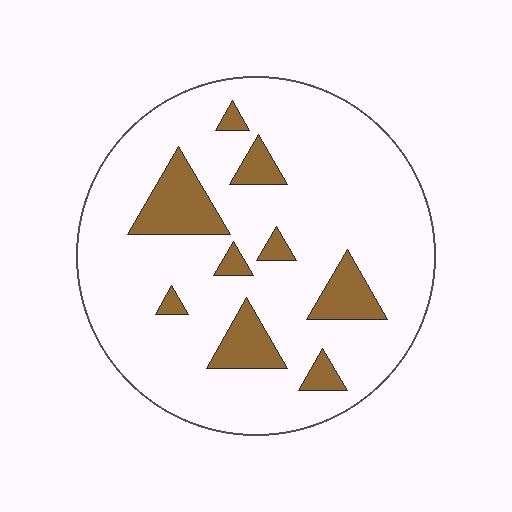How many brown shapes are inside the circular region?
9.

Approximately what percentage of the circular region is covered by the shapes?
Approximately 15%.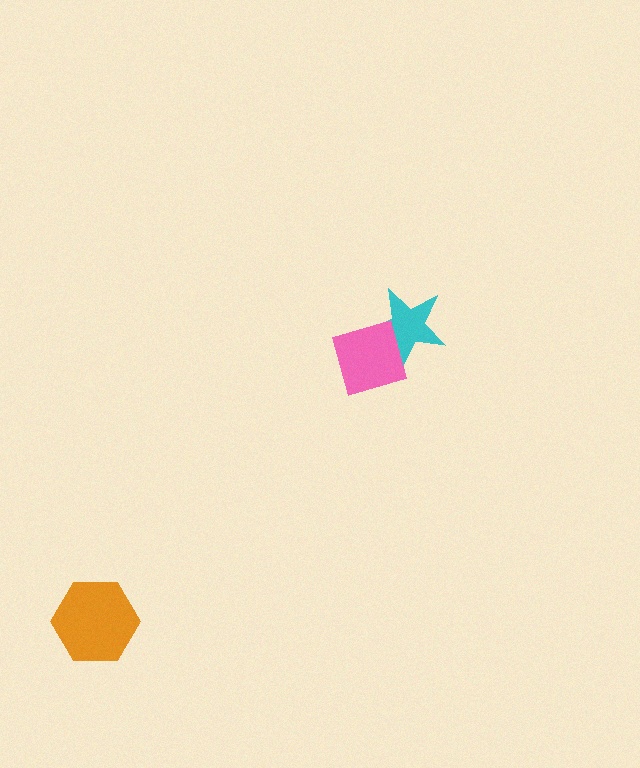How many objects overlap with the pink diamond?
1 object overlaps with the pink diamond.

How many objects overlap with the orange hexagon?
0 objects overlap with the orange hexagon.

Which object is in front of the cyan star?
The pink diamond is in front of the cyan star.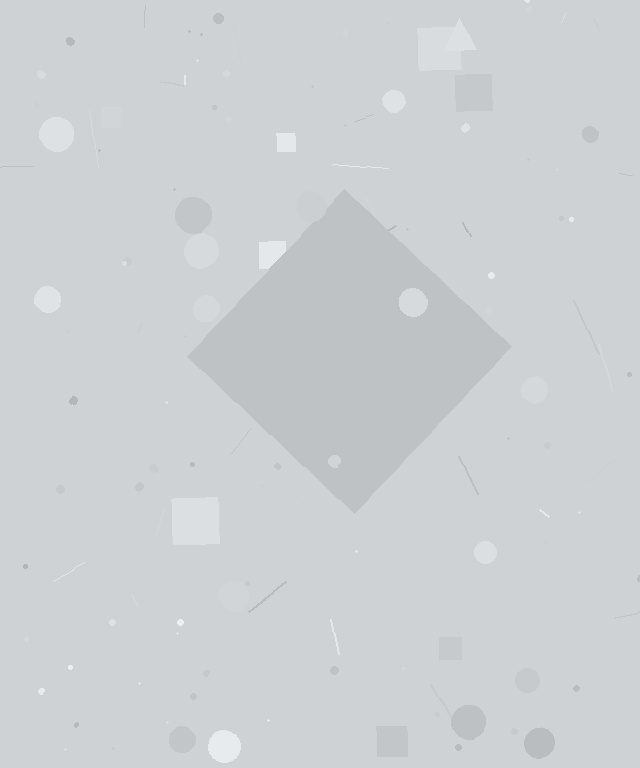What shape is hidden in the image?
A diamond is hidden in the image.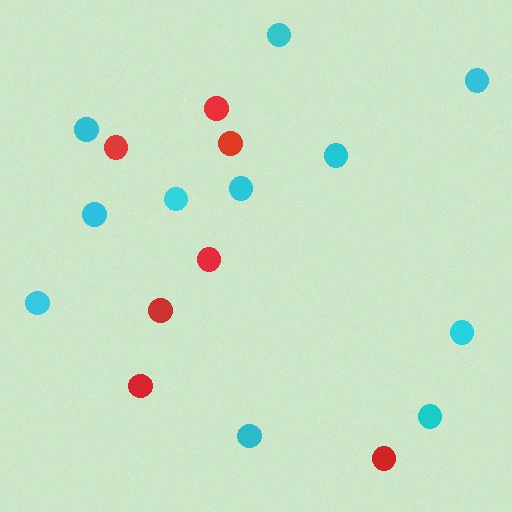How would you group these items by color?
There are 2 groups: one group of red circles (7) and one group of cyan circles (11).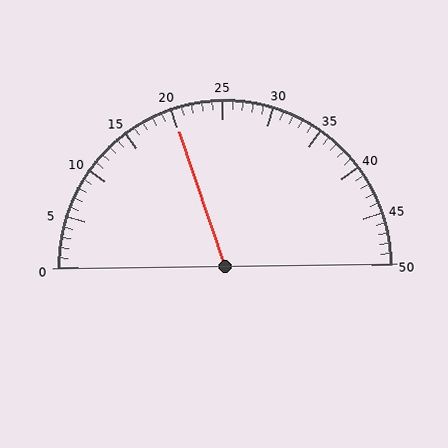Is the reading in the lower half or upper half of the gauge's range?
The reading is in the lower half of the range (0 to 50).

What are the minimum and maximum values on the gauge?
The gauge ranges from 0 to 50.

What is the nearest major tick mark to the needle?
The nearest major tick mark is 20.